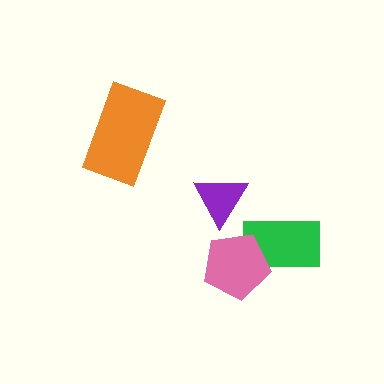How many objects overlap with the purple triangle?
0 objects overlap with the purple triangle.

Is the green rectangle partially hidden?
Yes, it is partially covered by another shape.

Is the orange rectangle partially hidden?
No, no other shape covers it.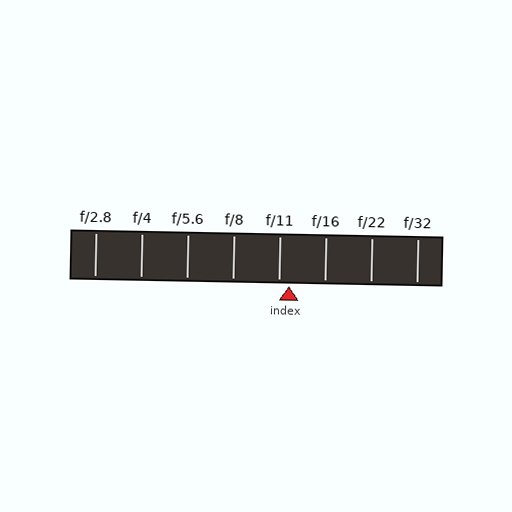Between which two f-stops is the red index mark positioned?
The index mark is between f/11 and f/16.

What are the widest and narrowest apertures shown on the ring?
The widest aperture shown is f/2.8 and the narrowest is f/32.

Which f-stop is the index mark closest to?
The index mark is closest to f/11.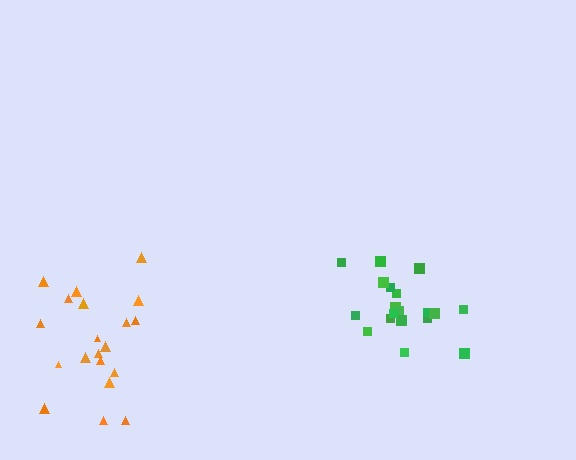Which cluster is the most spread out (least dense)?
Orange.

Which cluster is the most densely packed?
Green.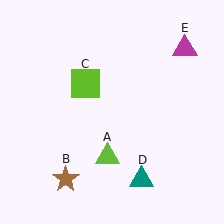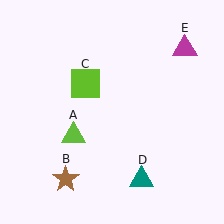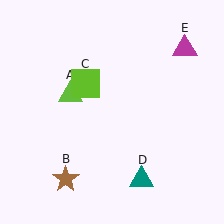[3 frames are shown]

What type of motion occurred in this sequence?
The lime triangle (object A) rotated clockwise around the center of the scene.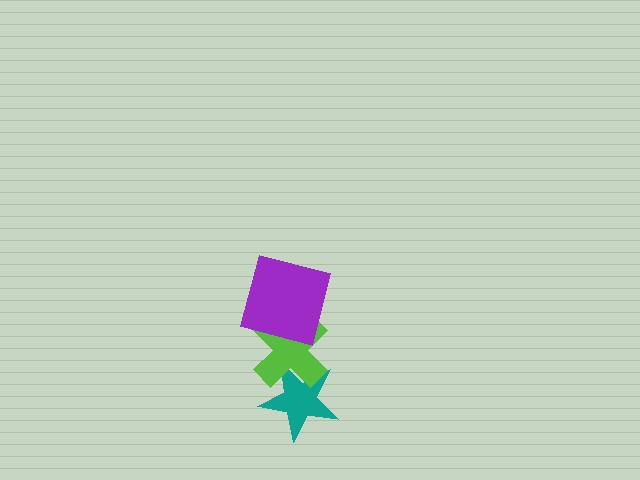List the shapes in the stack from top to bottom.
From top to bottom: the purple square, the lime cross, the teal star.